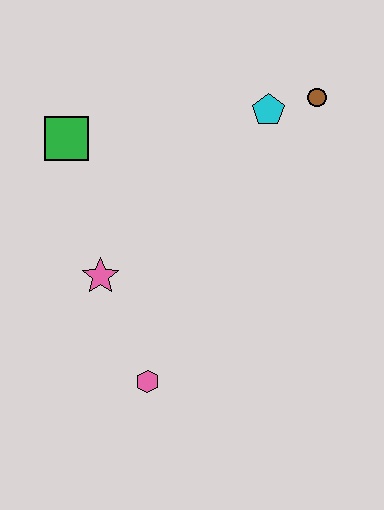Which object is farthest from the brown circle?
The pink hexagon is farthest from the brown circle.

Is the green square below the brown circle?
Yes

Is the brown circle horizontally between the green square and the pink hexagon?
No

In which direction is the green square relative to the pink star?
The green square is above the pink star.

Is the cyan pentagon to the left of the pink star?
No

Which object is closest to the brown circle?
The cyan pentagon is closest to the brown circle.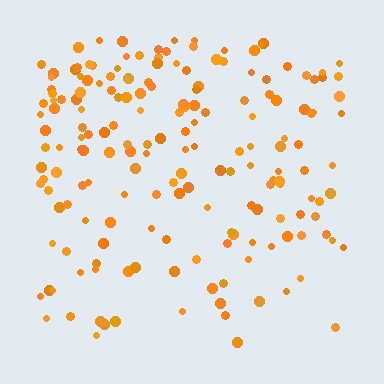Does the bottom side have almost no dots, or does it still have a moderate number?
Still a moderate number, just noticeably fewer than the top.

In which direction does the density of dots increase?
From bottom to top, with the top side densest.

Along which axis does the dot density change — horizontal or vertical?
Vertical.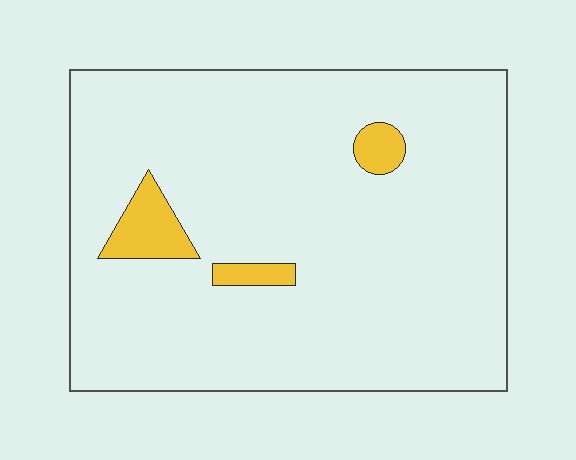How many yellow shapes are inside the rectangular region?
3.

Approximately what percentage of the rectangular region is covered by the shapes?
Approximately 5%.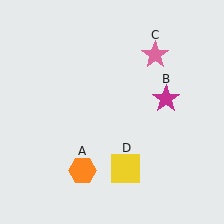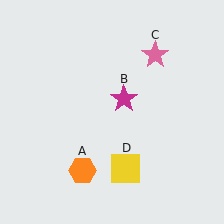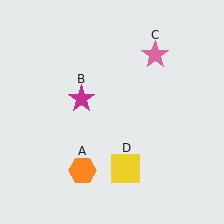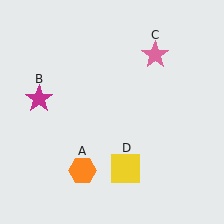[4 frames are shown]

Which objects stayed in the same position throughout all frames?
Orange hexagon (object A) and pink star (object C) and yellow square (object D) remained stationary.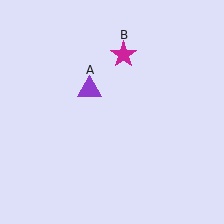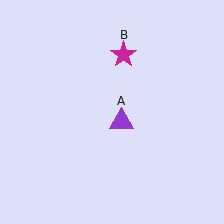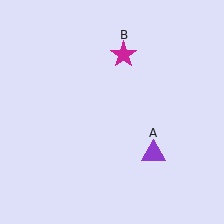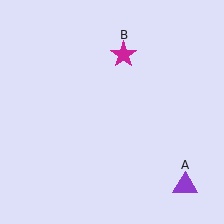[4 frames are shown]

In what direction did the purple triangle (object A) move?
The purple triangle (object A) moved down and to the right.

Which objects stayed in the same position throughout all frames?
Magenta star (object B) remained stationary.